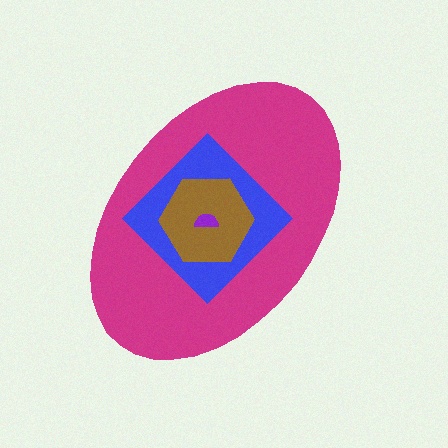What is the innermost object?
The purple semicircle.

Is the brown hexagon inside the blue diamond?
Yes.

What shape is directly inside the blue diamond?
The brown hexagon.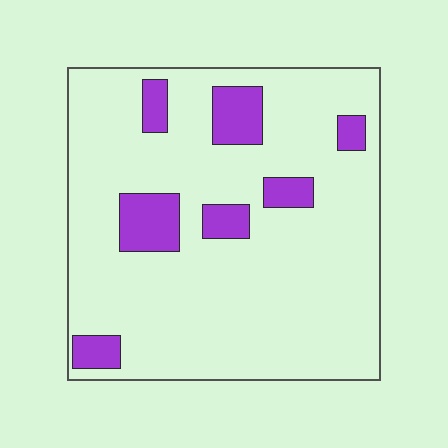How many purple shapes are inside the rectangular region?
7.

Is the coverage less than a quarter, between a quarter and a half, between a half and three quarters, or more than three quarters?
Less than a quarter.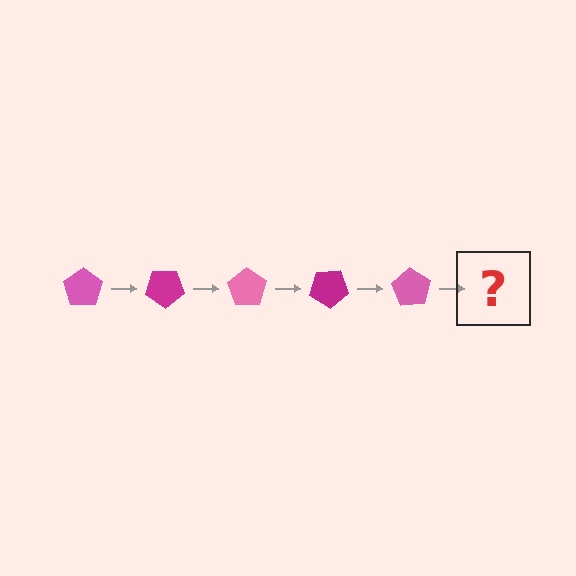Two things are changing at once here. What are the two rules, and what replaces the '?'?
The two rules are that it rotates 35 degrees each step and the color cycles through pink and magenta. The '?' should be a magenta pentagon, rotated 175 degrees from the start.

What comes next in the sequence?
The next element should be a magenta pentagon, rotated 175 degrees from the start.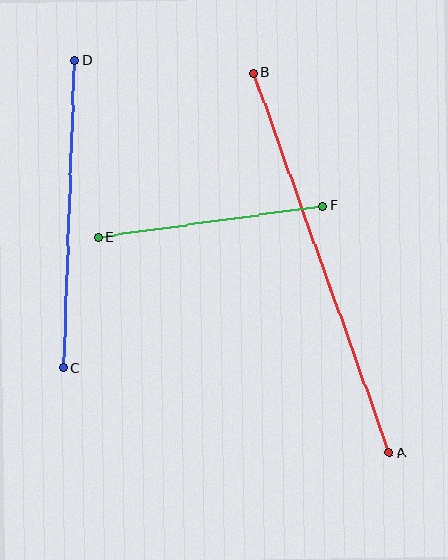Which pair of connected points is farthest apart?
Points A and B are farthest apart.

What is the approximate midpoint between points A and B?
The midpoint is at approximately (321, 263) pixels.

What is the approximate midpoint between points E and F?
The midpoint is at approximately (211, 221) pixels.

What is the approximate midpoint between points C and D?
The midpoint is at approximately (69, 214) pixels.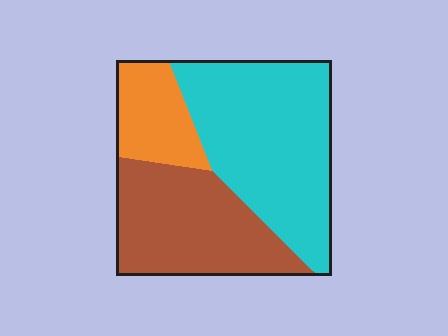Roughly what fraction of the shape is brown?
Brown takes up about one third (1/3) of the shape.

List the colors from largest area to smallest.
From largest to smallest: cyan, brown, orange.